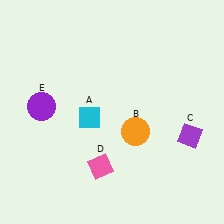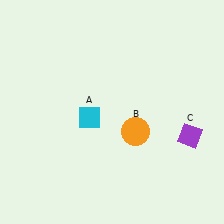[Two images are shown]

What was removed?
The pink diamond (D), the purple circle (E) were removed in Image 2.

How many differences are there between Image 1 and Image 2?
There are 2 differences between the two images.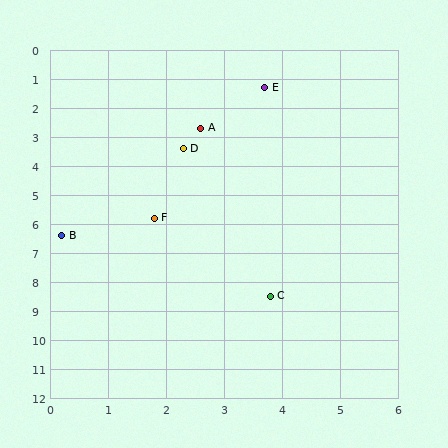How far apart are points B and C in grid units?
Points B and C are about 4.2 grid units apart.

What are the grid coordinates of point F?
Point F is at approximately (1.8, 5.8).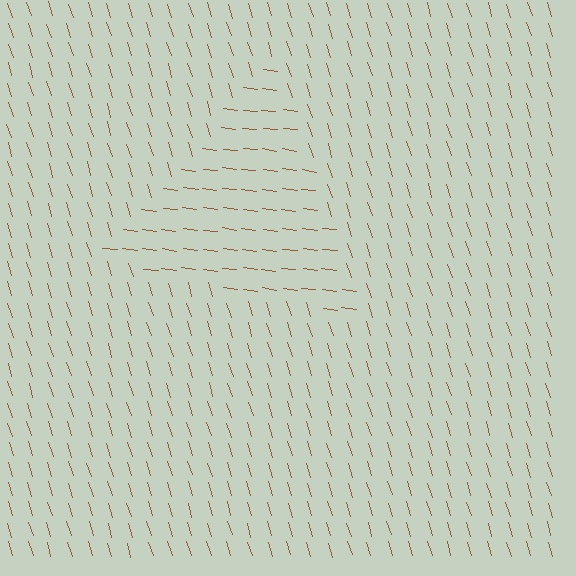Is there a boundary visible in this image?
Yes, there is a texture boundary formed by a change in line orientation.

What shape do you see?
I see a triangle.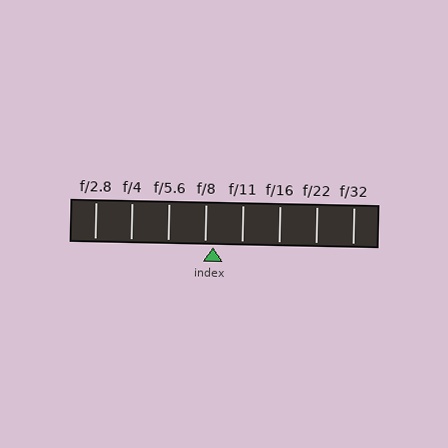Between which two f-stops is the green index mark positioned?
The index mark is between f/8 and f/11.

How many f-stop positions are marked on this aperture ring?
There are 8 f-stop positions marked.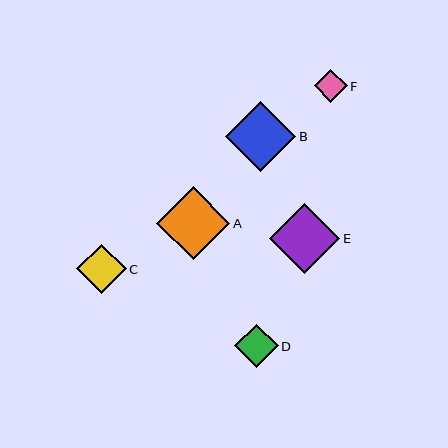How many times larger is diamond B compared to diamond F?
Diamond B is approximately 2.1 times the size of diamond F.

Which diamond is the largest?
Diamond A is the largest with a size of approximately 73 pixels.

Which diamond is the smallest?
Diamond F is the smallest with a size of approximately 33 pixels.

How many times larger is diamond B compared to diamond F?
Diamond B is approximately 2.1 times the size of diamond F.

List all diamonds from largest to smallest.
From largest to smallest: A, B, E, C, D, F.